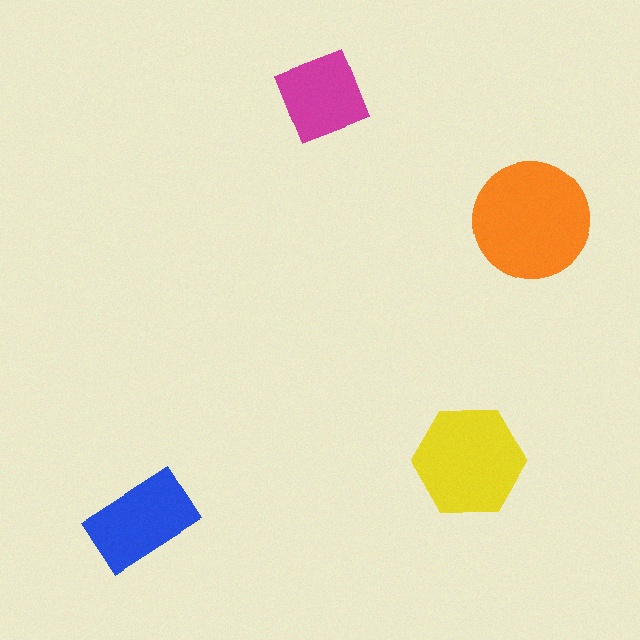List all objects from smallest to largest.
The magenta square, the blue rectangle, the yellow hexagon, the orange circle.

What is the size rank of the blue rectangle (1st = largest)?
3rd.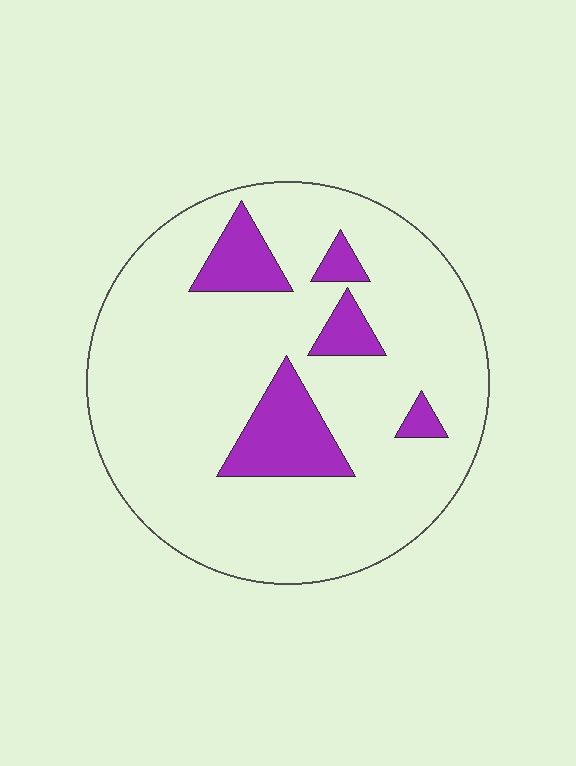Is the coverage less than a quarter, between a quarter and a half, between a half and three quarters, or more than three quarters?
Less than a quarter.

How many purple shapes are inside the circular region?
5.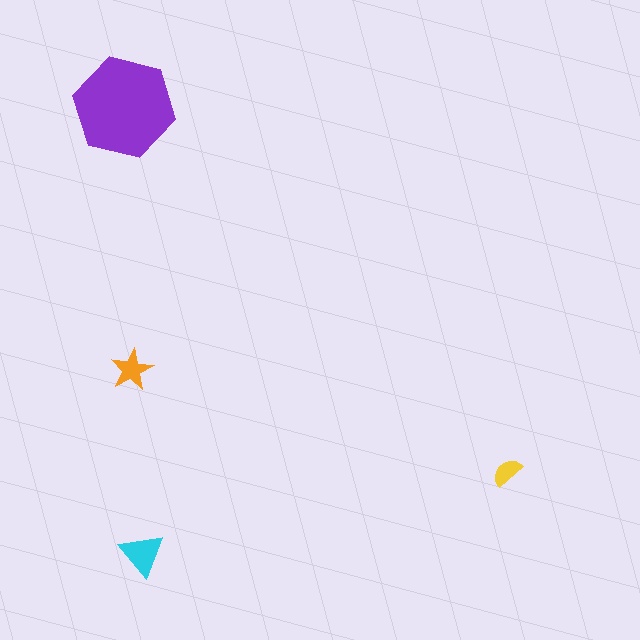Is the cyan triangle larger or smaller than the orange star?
Larger.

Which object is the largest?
The purple hexagon.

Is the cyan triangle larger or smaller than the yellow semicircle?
Larger.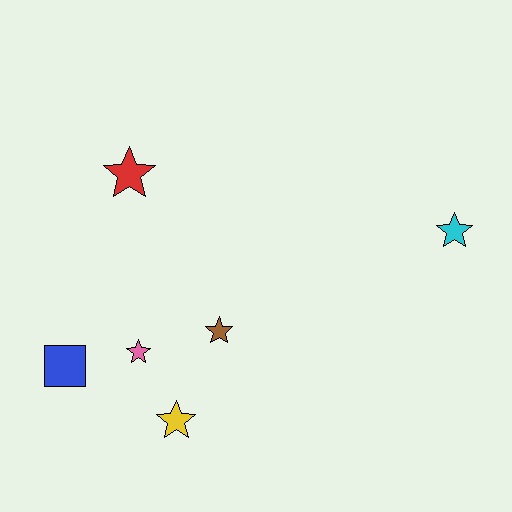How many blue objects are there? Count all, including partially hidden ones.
There is 1 blue object.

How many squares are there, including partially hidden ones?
There is 1 square.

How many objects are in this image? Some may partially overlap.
There are 6 objects.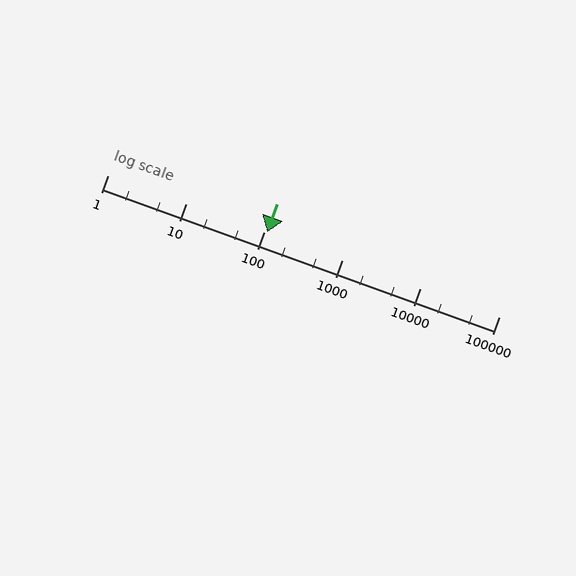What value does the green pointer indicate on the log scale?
The pointer indicates approximately 110.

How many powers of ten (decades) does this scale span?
The scale spans 5 decades, from 1 to 100000.